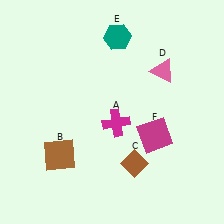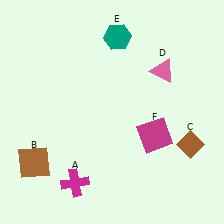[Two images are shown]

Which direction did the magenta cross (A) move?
The magenta cross (A) moved down.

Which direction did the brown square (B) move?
The brown square (B) moved left.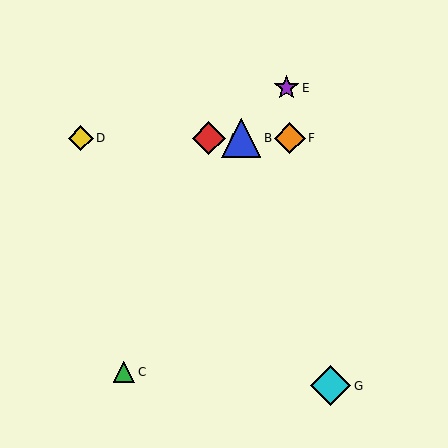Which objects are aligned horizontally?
Objects A, B, D, F are aligned horizontally.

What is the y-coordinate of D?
Object D is at y≈138.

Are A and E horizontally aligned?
No, A is at y≈138 and E is at y≈88.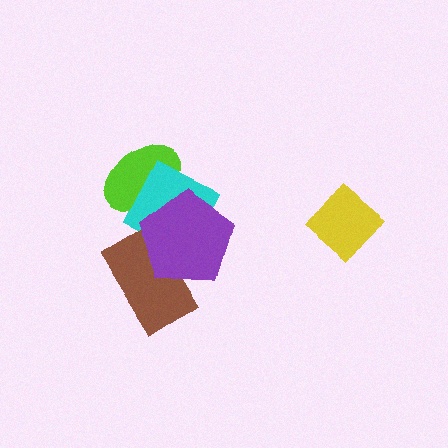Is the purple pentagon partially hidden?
No, no other shape covers it.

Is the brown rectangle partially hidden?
Yes, it is partially covered by another shape.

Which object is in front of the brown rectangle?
The purple pentagon is in front of the brown rectangle.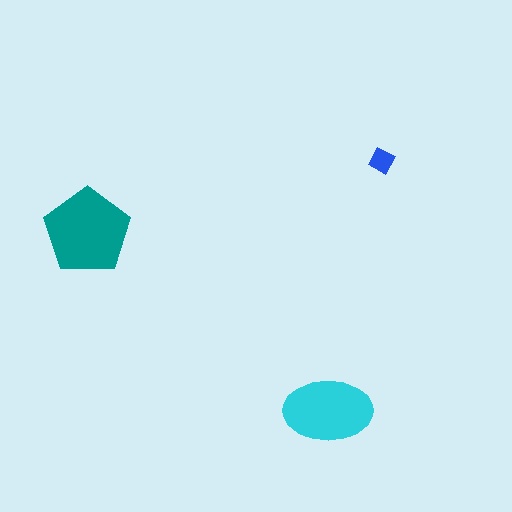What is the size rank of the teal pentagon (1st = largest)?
1st.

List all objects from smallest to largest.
The blue diamond, the cyan ellipse, the teal pentagon.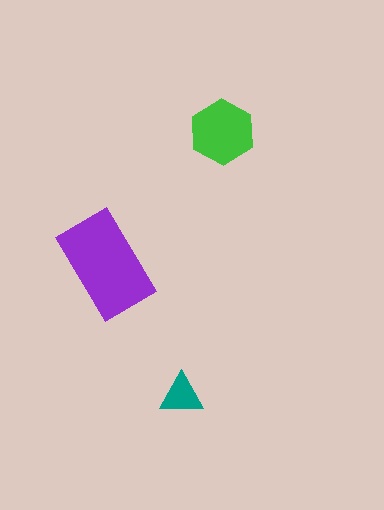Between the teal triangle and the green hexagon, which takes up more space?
The green hexagon.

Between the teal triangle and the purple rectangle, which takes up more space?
The purple rectangle.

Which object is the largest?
The purple rectangle.